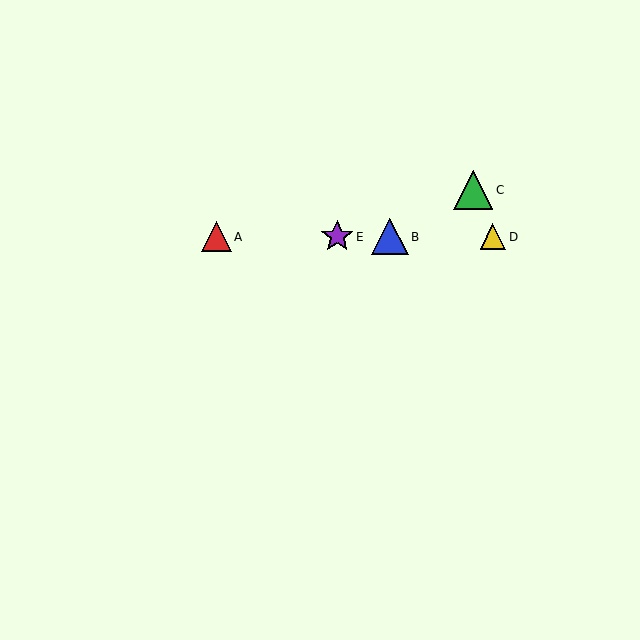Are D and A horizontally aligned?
Yes, both are at y≈237.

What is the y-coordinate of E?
Object E is at y≈237.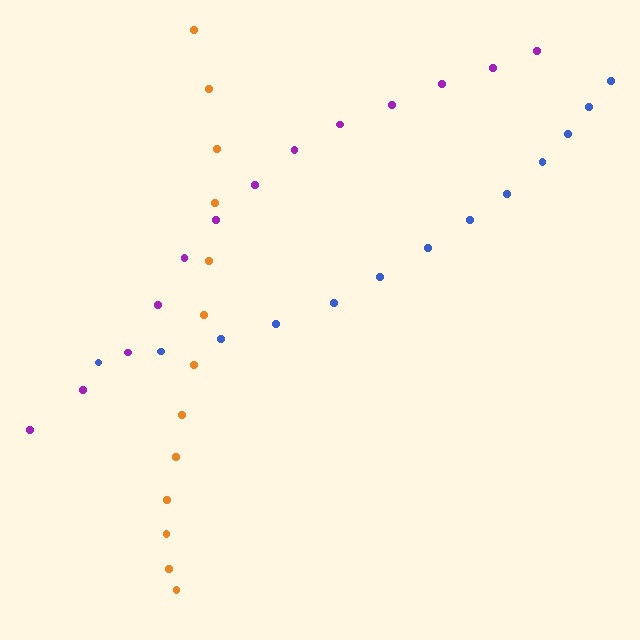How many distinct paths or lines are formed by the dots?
There are 3 distinct paths.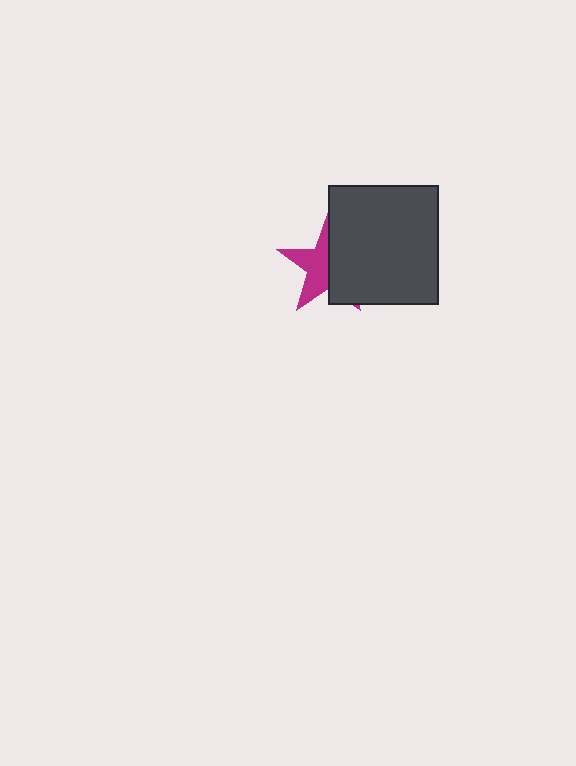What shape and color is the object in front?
The object in front is a dark gray rectangle.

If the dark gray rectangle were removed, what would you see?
You would see the complete magenta star.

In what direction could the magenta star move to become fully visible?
The magenta star could move left. That would shift it out from behind the dark gray rectangle entirely.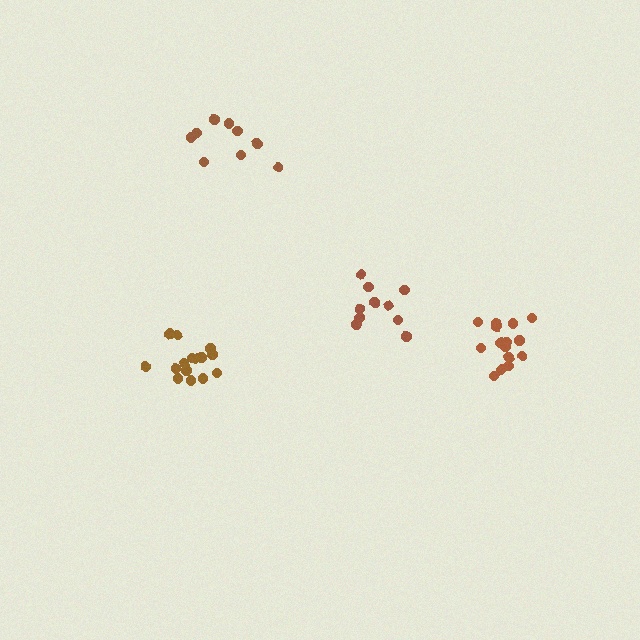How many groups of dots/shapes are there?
There are 4 groups.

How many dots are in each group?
Group 1: 10 dots, Group 2: 15 dots, Group 3: 9 dots, Group 4: 15 dots (49 total).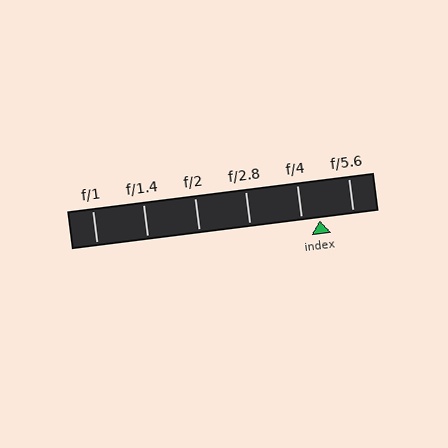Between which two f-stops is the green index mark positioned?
The index mark is between f/4 and f/5.6.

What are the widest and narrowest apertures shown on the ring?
The widest aperture shown is f/1 and the narrowest is f/5.6.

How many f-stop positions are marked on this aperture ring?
There are 6 f-stop positions marked.